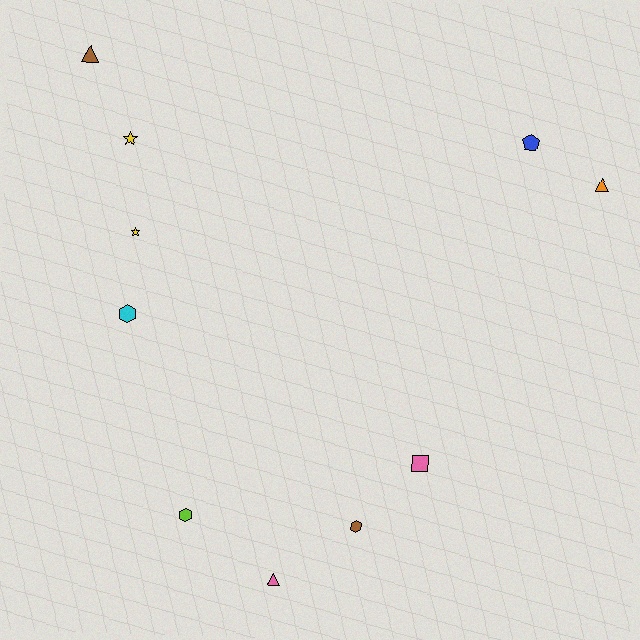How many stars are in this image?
There are 2 stars.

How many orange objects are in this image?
There is 1 orange object.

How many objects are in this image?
There are 10 objects.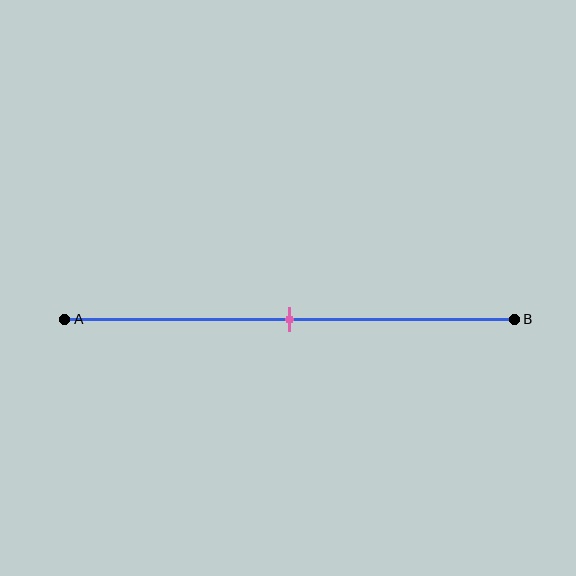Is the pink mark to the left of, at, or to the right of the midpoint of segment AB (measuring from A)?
The pink mark is approximately at the midpoint of segment AB.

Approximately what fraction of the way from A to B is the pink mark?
The pink mark is approximately 50% of the way from A to B.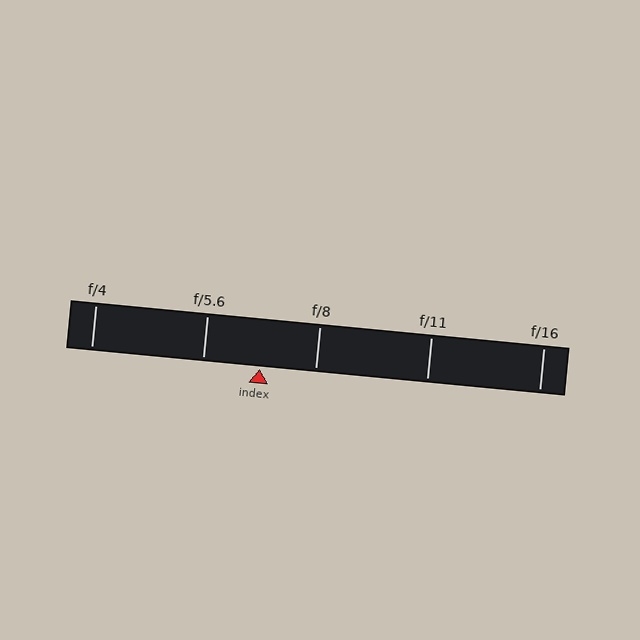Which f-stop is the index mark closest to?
The index mark is closest to f/8.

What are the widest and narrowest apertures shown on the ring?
The widest aperture shown is f/4 and the narrowest is f/16.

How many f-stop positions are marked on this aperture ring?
There are 5 f-stop positions marked.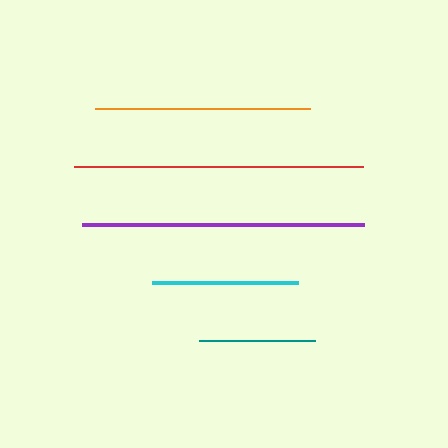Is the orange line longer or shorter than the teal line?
The orange line is longer than the teal line.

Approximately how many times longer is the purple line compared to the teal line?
The purple line is approximately 2.4 times the length of the teal line.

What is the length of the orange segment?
The orange segment is approximately 215 pixels long.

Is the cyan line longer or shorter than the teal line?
The cyan line is longer than the teal line.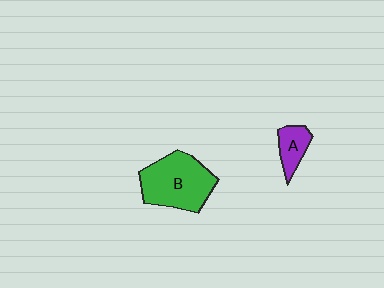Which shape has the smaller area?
Shape A (purple).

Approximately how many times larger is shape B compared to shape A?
Approximately 2.7 times.